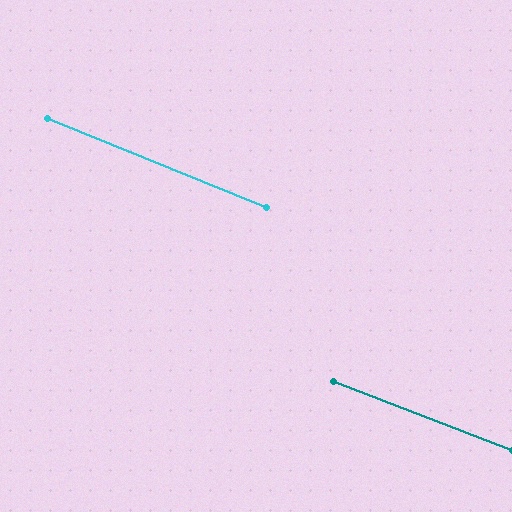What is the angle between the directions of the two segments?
Approximately 1 degree.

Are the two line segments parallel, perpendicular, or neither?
Parallel — their directions differ by only 1.1°.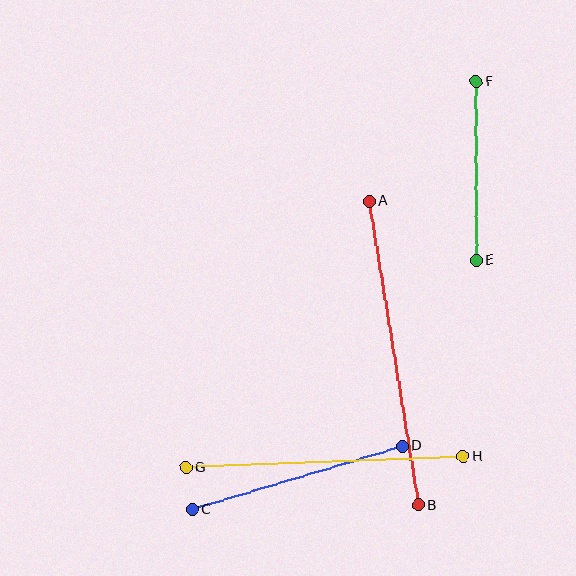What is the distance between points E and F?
The distance is approximately 179 pixels.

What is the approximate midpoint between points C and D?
The midpoint is at approximately (297, 478) pixels.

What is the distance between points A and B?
The distance is approximately 308 pixels.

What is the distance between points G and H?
The distance is approximately 278 pixels.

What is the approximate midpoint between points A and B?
The midpoint is at approximately (394, 353) pixels.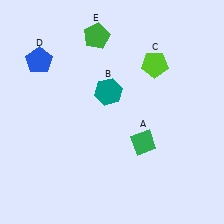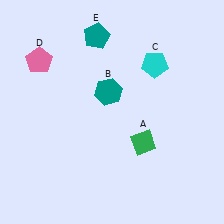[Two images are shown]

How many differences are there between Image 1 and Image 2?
There are 3 differences between the two images.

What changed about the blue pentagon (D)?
In Image 1, D is blue. In Image 2, it changed to pink.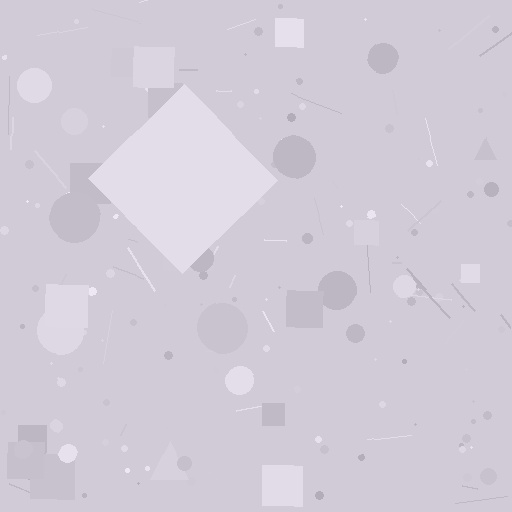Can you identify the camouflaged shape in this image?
The camouflaged shape is a diamond.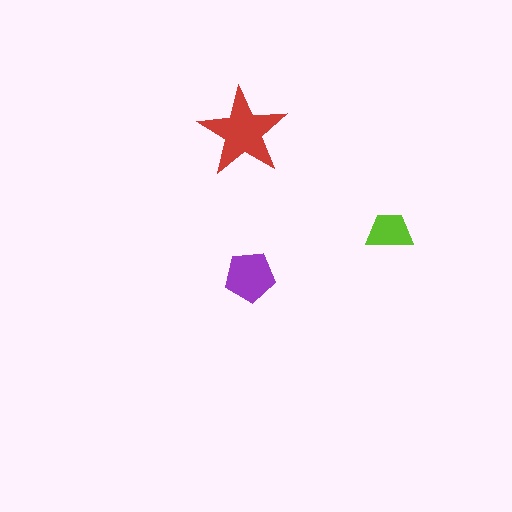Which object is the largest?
The red star.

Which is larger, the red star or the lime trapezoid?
The red star.